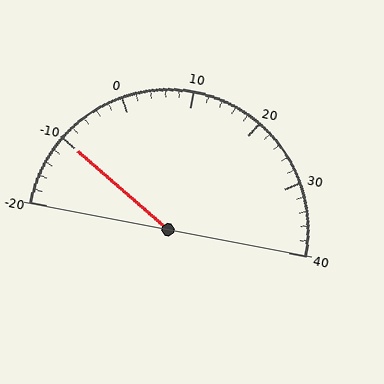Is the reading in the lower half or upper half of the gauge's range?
The reading is in the lower half of the range (-20 to 40).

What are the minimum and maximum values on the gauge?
The gauge ranges from -20 to 40.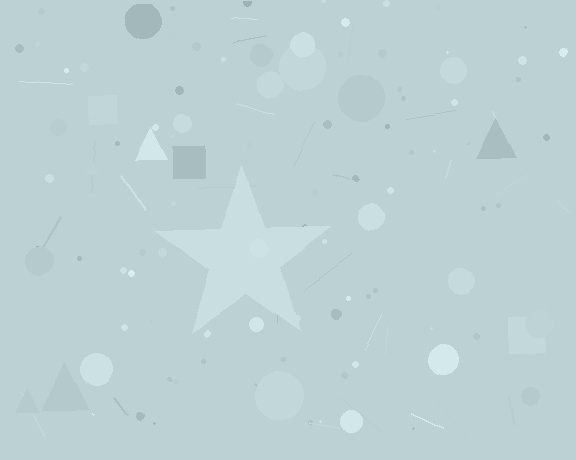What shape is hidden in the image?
A star is hidden in the image.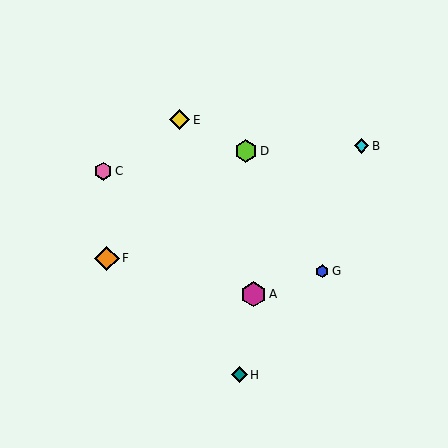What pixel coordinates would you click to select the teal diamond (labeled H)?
Click at (240, 375) to select the teal diamond H.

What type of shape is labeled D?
Shape D is a lime hexagon.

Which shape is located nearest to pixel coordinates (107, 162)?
The pink hexagon (labeled C) at (103, 171) is nearest to that location.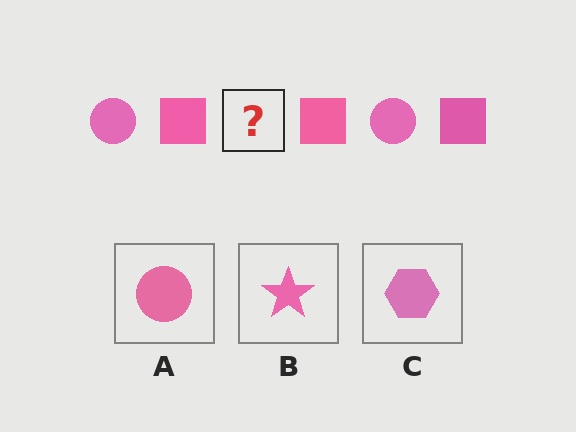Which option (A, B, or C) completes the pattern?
A.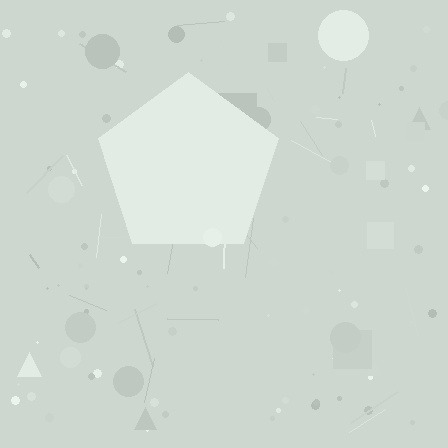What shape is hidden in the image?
A pentagon is hidden in the image.